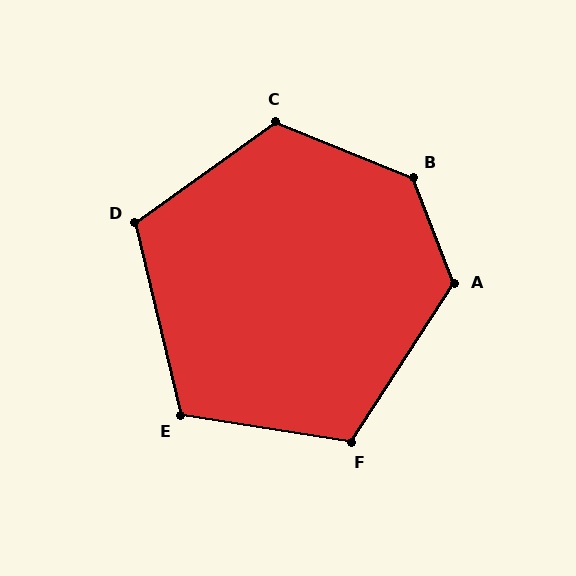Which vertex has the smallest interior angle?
E, at approximately 112 degrees.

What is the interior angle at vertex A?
Approximately 125 degrees (obtuse).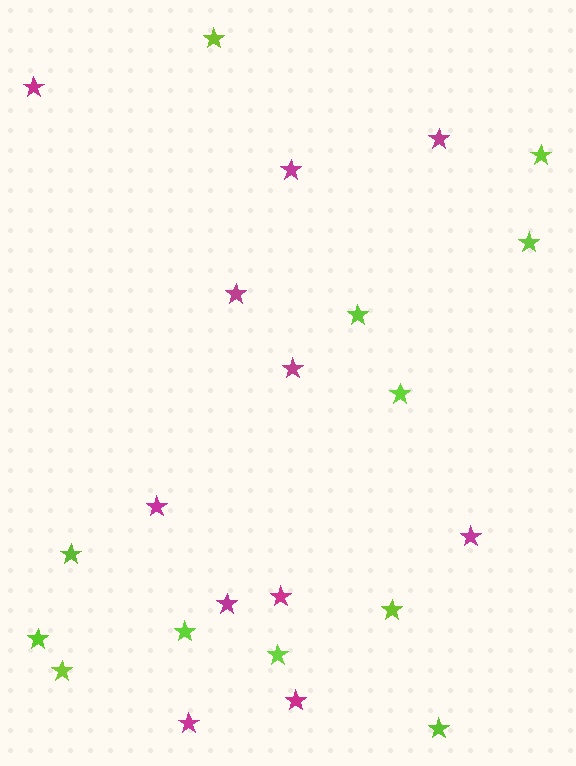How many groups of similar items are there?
There are 2 groups: one group of lime stars (12) and one group of magenta stars (11).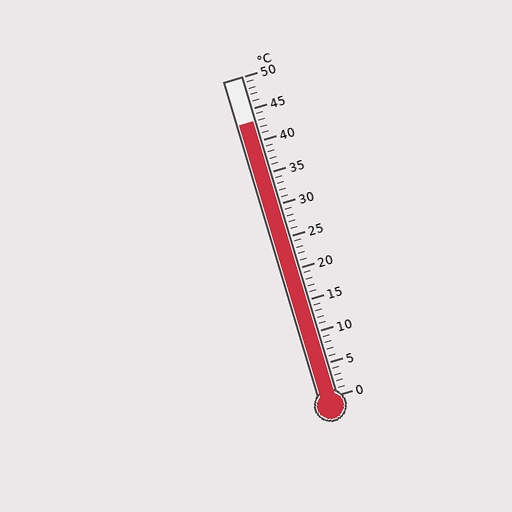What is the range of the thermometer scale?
The thermometer scale ranges from 0°C to 50°C.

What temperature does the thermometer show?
The thermometer shows approximately 43°C.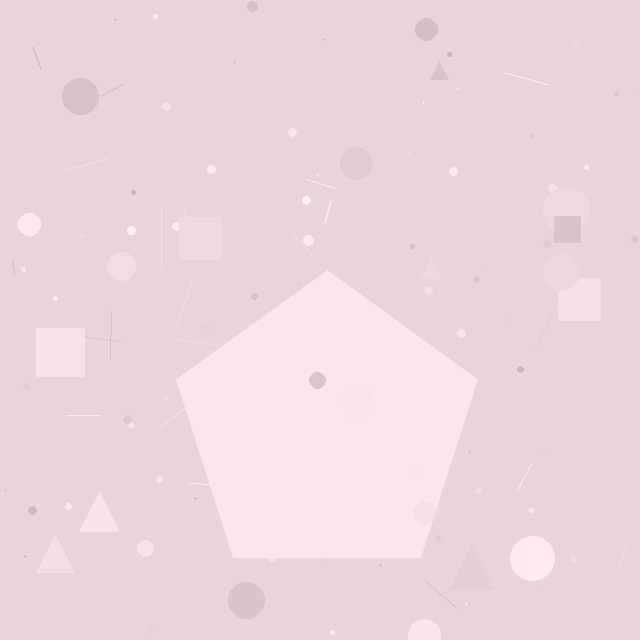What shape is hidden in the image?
A pentagon is hidden in the image.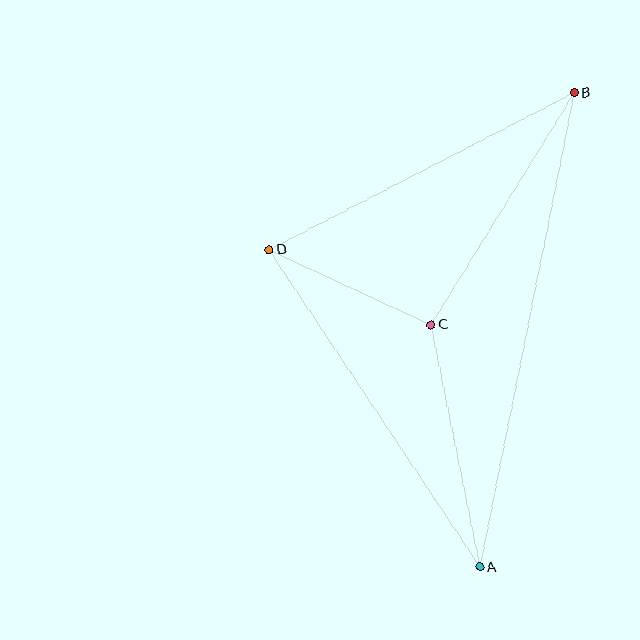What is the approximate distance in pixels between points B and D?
The distance between B and D is approximately 343 pixels.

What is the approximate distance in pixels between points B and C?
The distance between B and C is approximately 272 pixels.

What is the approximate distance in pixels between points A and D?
The distance between A and D is approximately 381 pixels.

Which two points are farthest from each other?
Points A and B are farthest from each other.